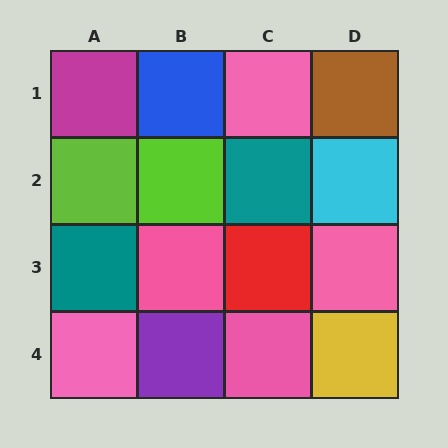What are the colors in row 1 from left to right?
Magenta, blue, pink, brown.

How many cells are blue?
1 cell is blue.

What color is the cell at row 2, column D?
Cyan.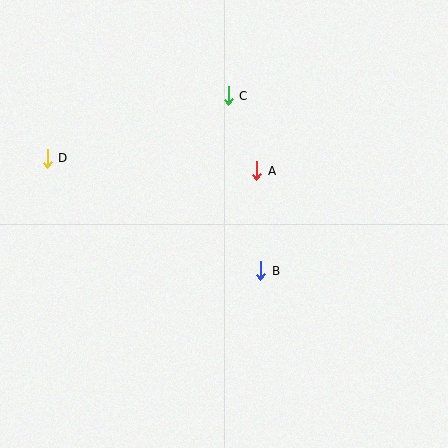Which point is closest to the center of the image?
Point B at (261, 271) is closest to the center.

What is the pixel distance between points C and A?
The distance between C and A is 80 pixels.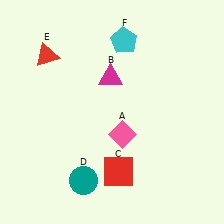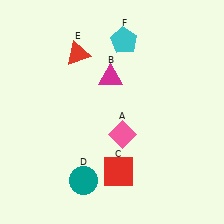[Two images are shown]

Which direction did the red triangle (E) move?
The red triangle (E) moved right.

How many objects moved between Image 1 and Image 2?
1 object moved between the two images.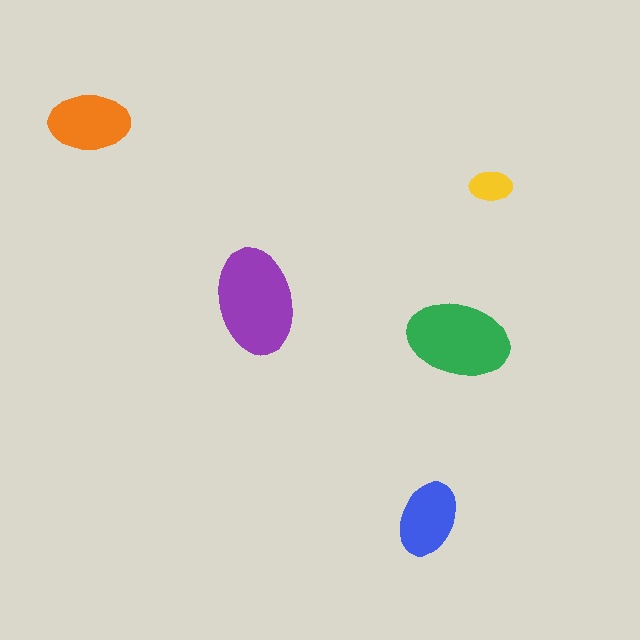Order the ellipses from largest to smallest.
the purple one, the green one, the orange one, the blue one, the yellow one.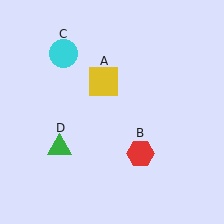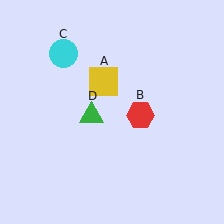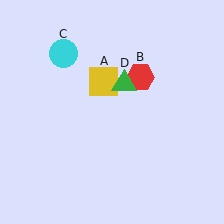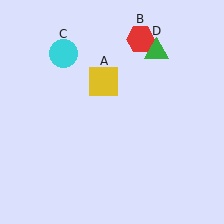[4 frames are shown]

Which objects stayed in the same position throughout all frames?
Yellow square (object A) and cyan circle (object C) remained stationary.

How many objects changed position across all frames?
2 objects changed position: red hexagon (object B), green triangle (object D).